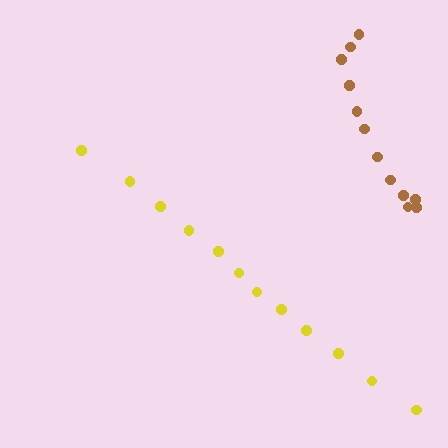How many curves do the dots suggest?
There are 2 distinct paths.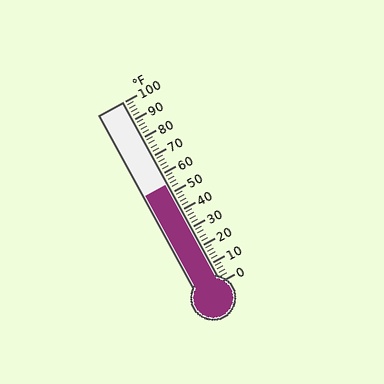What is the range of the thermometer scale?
The thermometer scale ranges from 0°F to 100°F.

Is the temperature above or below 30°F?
The temperature is above 30°F.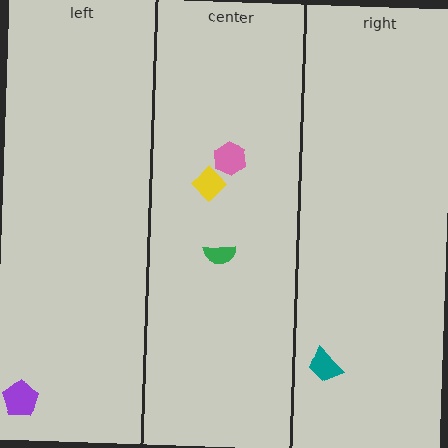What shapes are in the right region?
The teal trapezoid.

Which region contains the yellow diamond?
The center region.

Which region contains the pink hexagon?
The center region.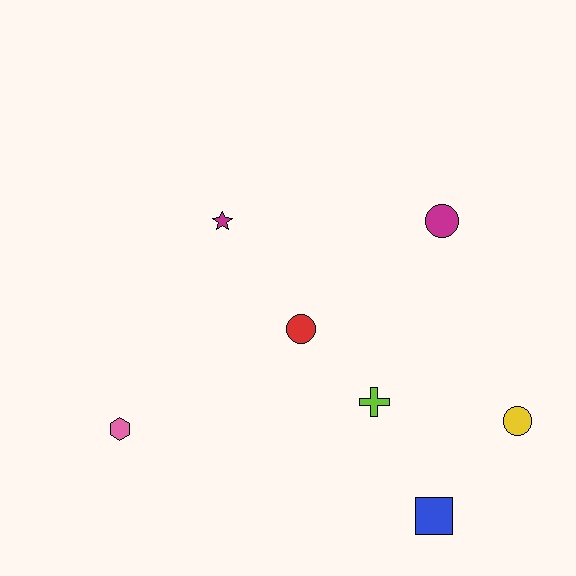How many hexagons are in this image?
There is 1 hexagon.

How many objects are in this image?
There are 7 objects.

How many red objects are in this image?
There is 1 red object.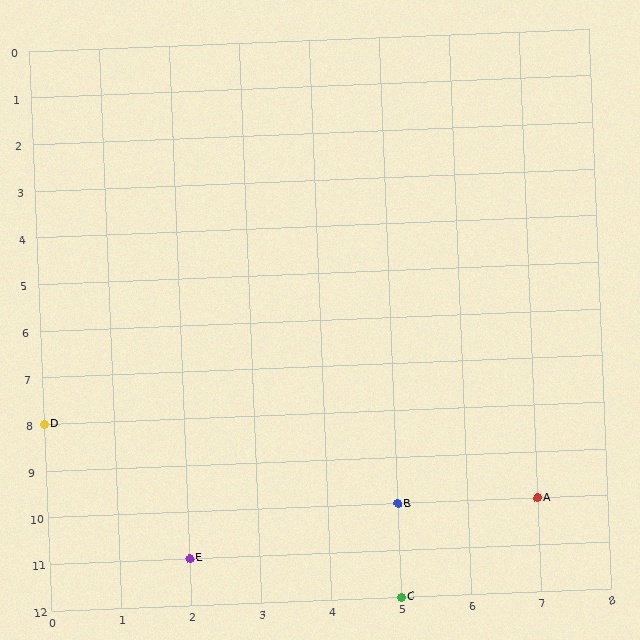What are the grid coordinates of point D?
Point D is at grid coordinates (0, 8).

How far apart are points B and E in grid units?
Points B and E are 3 columns and 1 row apart (about 3.2 grid units diagonally).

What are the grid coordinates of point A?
Point A is at grid coordinates (7, 10).